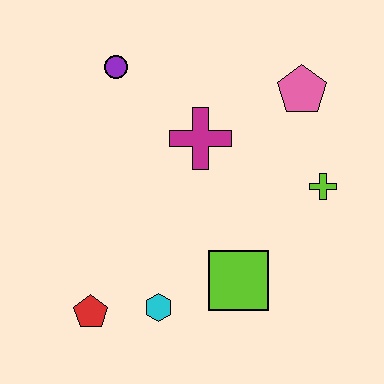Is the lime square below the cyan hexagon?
No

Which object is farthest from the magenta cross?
The red pentagon is farthest from the magenta cross.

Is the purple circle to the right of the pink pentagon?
No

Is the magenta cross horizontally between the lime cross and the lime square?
No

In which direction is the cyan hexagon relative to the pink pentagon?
The cyan hexagon is below the pink pentagon.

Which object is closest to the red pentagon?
The cyan hexagon is closest to the red pentagon.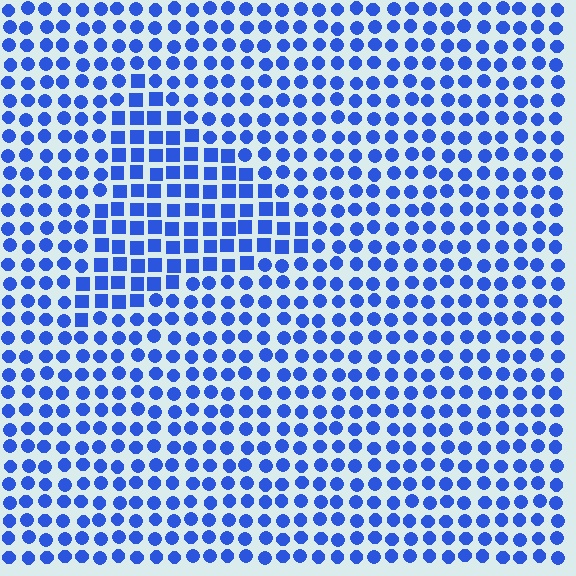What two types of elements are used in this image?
The image uses squares inside the triangle region and circles outside it.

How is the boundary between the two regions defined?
The boundary is defined by a change in element shape: squares inside vs. circles outside. All elements share the same color and spacing.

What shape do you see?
I see a triangle.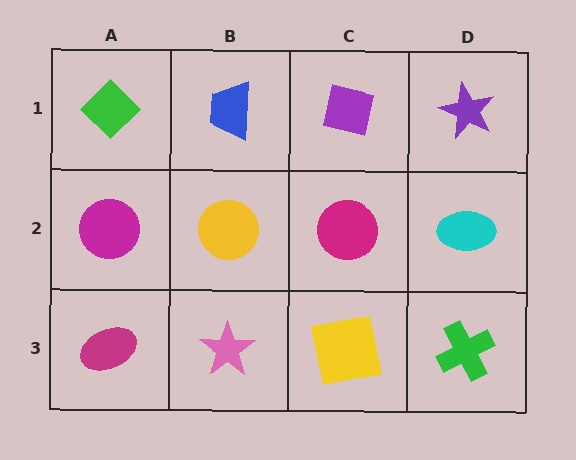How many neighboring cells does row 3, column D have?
2.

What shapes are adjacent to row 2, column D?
A purple star (row 1, column D), a green cross (row 3, column D), a magenta circle (row 2, column C).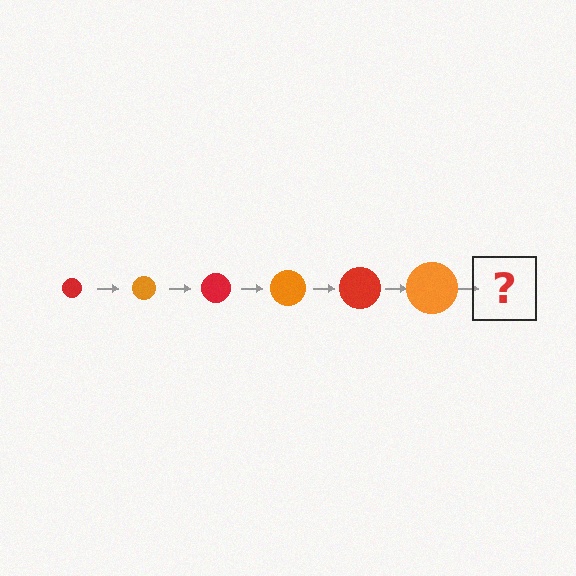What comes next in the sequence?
The next element should be a red circle, larger than the previous one.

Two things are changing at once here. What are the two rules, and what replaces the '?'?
The two rules are that the circle grows larger each step and the color cycles through red and orange. The '?' should be a red circle, larger than the previous one.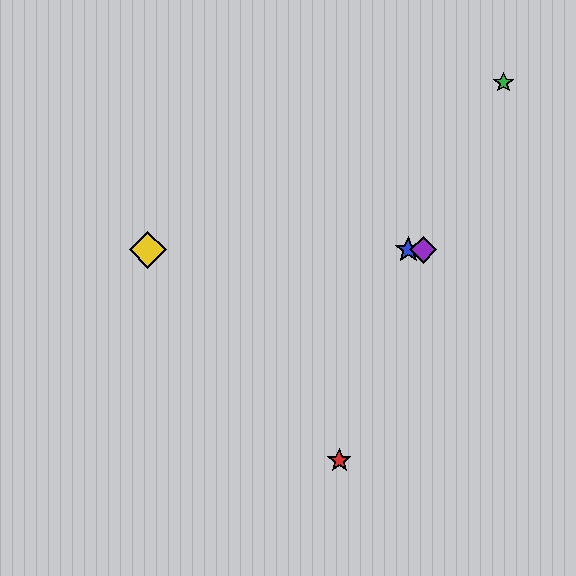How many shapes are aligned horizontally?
3 shapes (the blue star, the yellow diamond, the purple diamond) are aligned horizontally.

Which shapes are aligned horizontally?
The blue star, the yellow diamond, the purple diamond are aligned horizontally.